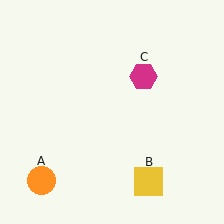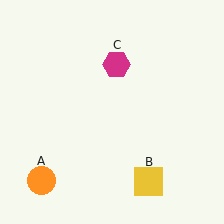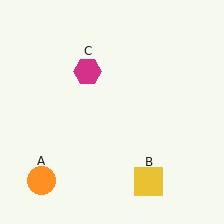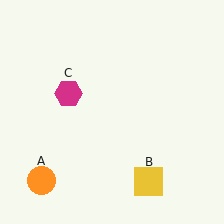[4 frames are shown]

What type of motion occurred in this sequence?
The magenta hexagon (object C) rotated counterclockwise around the center of the scene.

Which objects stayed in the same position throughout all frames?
Orange circle (object A) and yellow square (object B) remained stationary.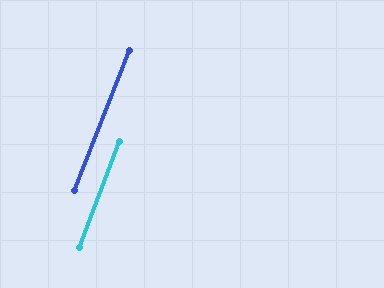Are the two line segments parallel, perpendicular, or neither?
Parallel — their directions differ by only 0.7°.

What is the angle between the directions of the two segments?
Approximately 1 degree.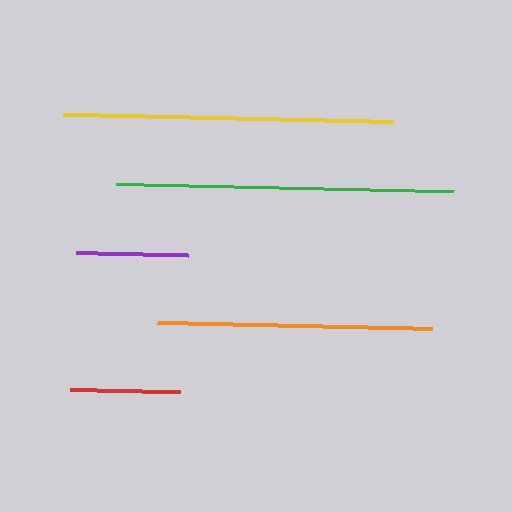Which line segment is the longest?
The green line is the longest at approximately 338 pixels.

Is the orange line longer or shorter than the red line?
The orange line is longer than the red line.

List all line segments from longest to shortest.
From longest to shortest: green, yellow, orange, purple, red.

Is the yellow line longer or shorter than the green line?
The green line is longer than the yellow line.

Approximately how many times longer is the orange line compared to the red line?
The orange line is approximately 2.5 times the length of the red line.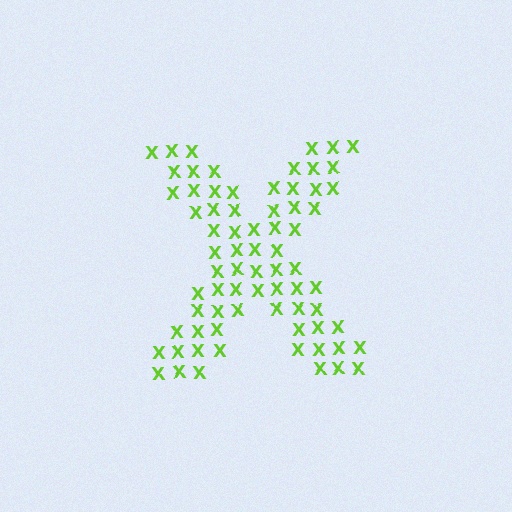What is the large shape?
The large shape is the letter X.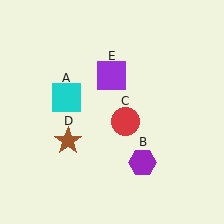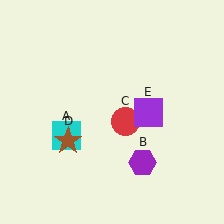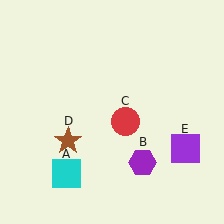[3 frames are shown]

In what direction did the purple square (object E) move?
The purple square (object E) moved down and to the right.